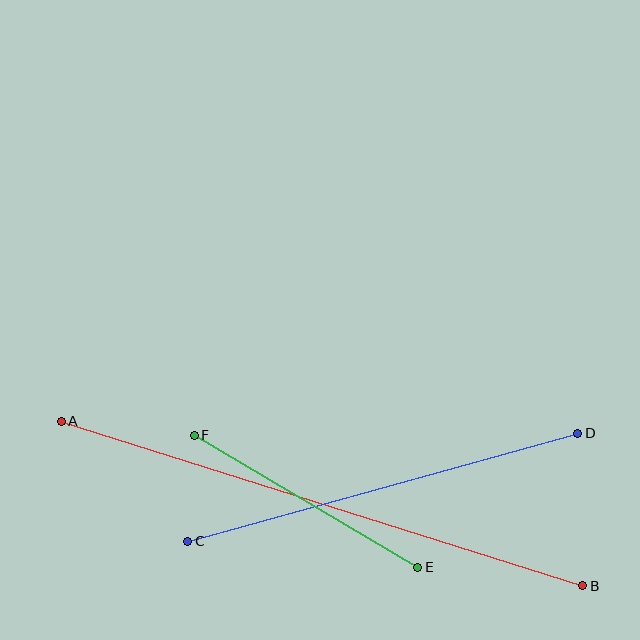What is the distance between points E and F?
The distance is approximately 260 pixels.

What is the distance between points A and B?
The distance is approximately 547 pixels.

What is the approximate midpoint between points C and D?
The midpoint is at approximately (383, 487) pixels.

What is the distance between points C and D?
The distance is approximately 405 pixels.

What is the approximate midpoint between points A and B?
The midpoint is at approximately (322, 504) pixels.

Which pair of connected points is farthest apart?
Points A and B are farthest apart.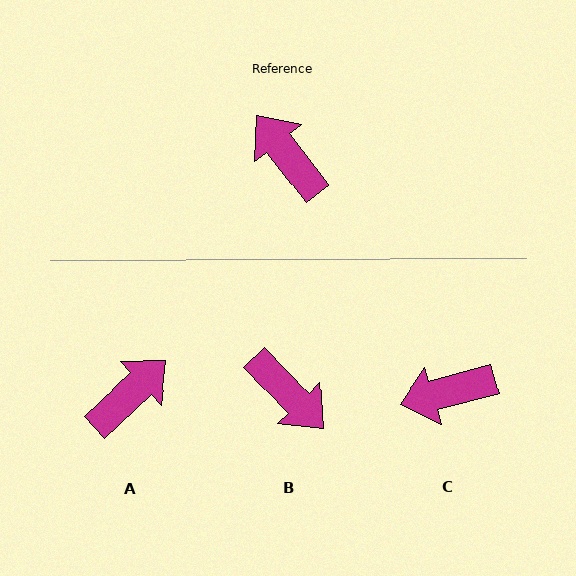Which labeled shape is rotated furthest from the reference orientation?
B, about 174 degrees away.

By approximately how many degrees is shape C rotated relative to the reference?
Approximately 67 degrees counter-clockwise.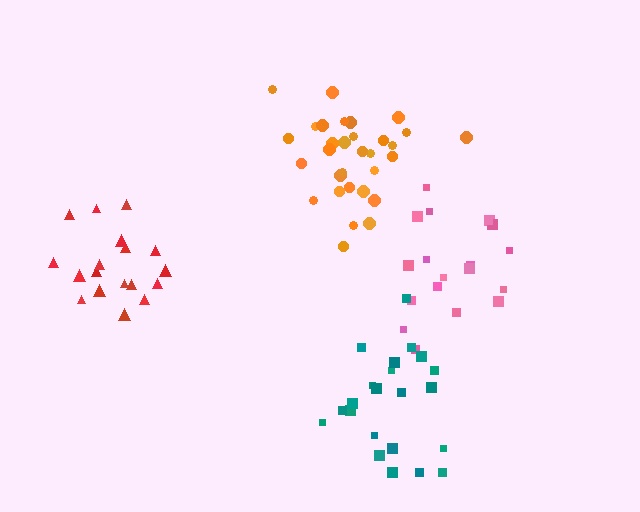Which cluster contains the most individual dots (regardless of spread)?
Orange (31).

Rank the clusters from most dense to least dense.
red, orange, pink, teal.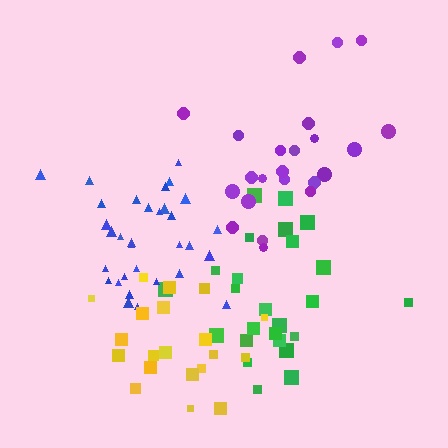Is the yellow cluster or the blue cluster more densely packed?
Blue.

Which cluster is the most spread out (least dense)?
Purple.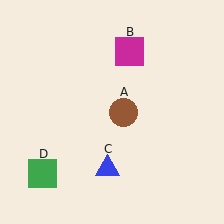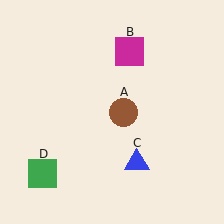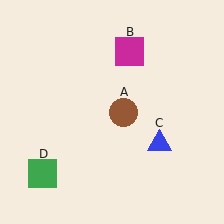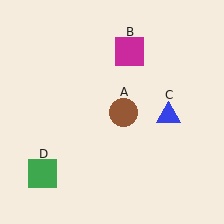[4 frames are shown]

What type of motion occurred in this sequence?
The blue triangle (object C) rotated counterclockwise around the center of the scene.